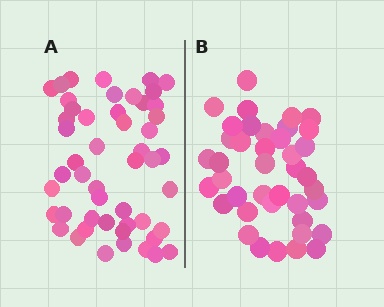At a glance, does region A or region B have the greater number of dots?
Region A (the left region) has more dots.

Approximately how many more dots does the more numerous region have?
Region A has roughly 10 or so more dots than region B.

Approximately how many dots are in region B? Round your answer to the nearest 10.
About 40 dots.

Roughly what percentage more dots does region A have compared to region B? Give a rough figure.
About 25% more.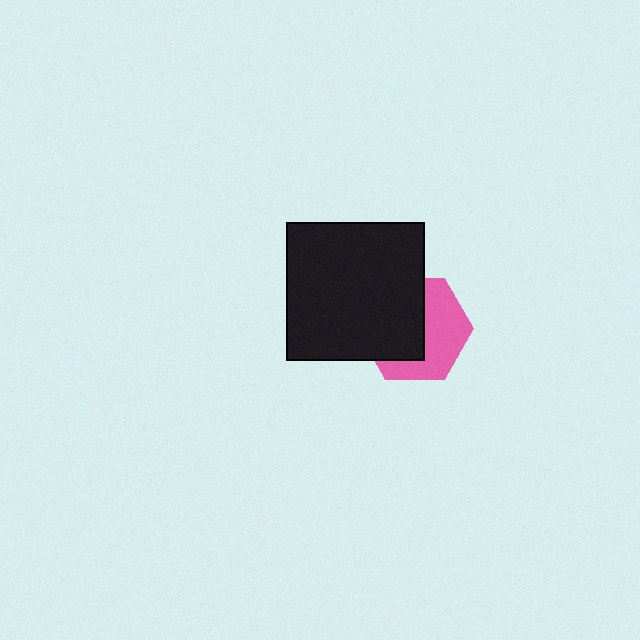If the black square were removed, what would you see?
You would see the complete pink hexagon.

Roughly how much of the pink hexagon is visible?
About half of it is visible (roughly 47%).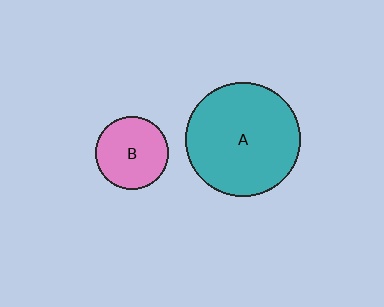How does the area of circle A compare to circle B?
Approximately 2.4 times.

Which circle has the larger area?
Circle A (teal).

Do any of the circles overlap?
No, none of the circles overlap.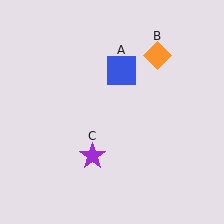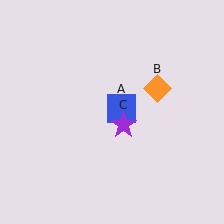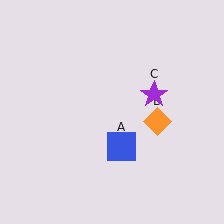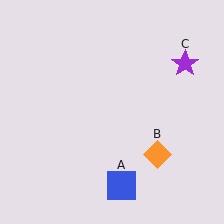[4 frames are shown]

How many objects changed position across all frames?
3 objects changed position: blue square (object A), orange diamond (object B), purple star (object C).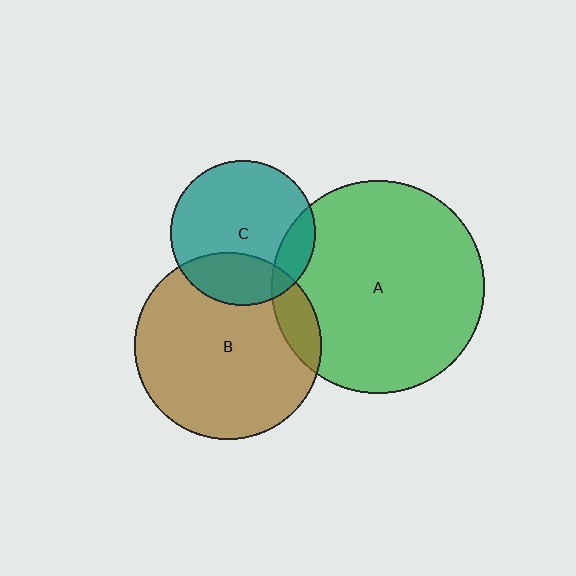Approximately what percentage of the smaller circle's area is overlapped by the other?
Approximately 10%.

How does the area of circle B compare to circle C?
Approximately 1.7 times.